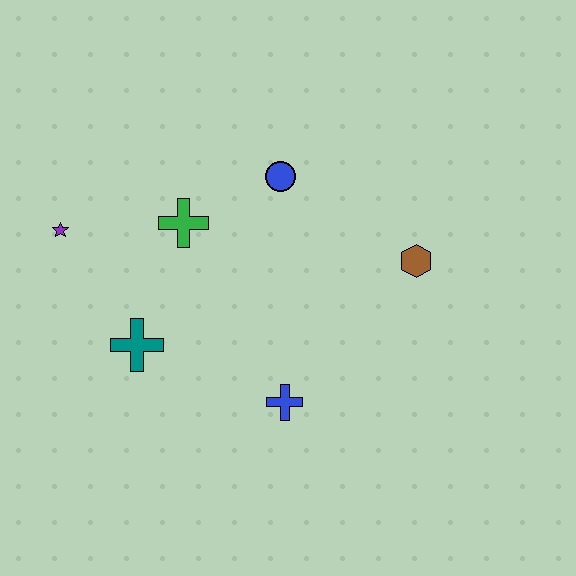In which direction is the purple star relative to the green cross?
The purple star is to the left of the green cross.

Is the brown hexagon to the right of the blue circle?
Yes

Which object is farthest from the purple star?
The brown hexagon is farthest from the purple star.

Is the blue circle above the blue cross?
Yes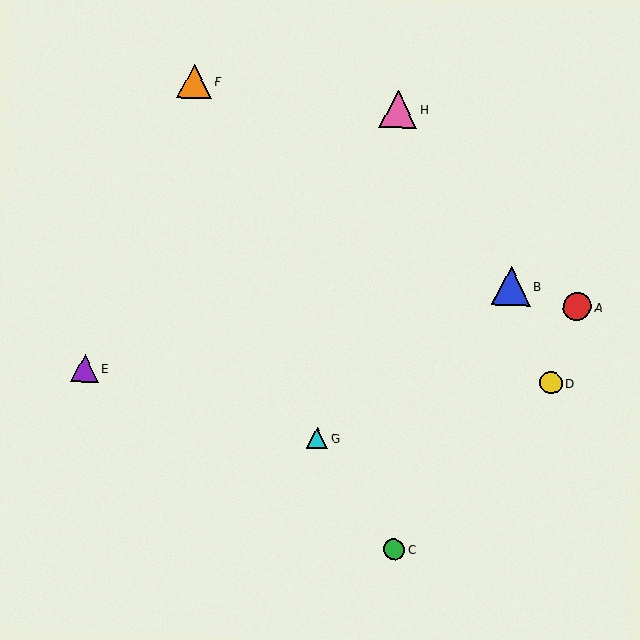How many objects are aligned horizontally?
2 objects (D, E) are aligned horizontally.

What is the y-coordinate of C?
Object C is at y≈550.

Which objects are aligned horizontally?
Objects D, E are aligned horizontally.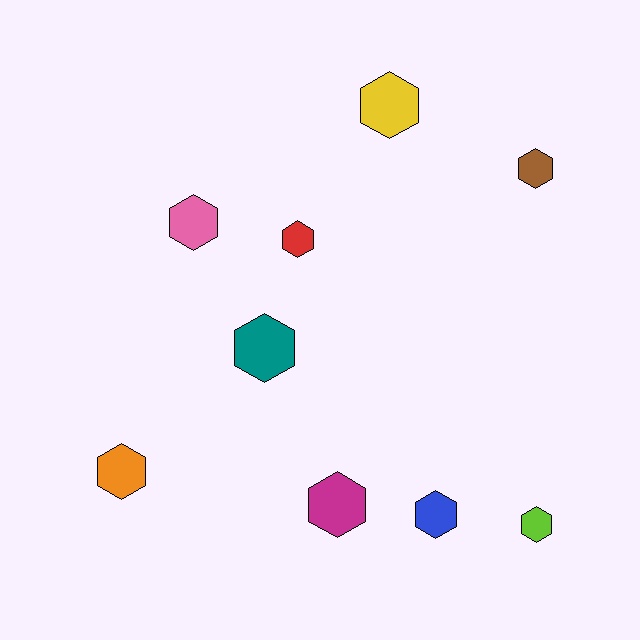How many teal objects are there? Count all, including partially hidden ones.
There is 1 teal object.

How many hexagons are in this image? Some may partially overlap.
There are 9 hexagons.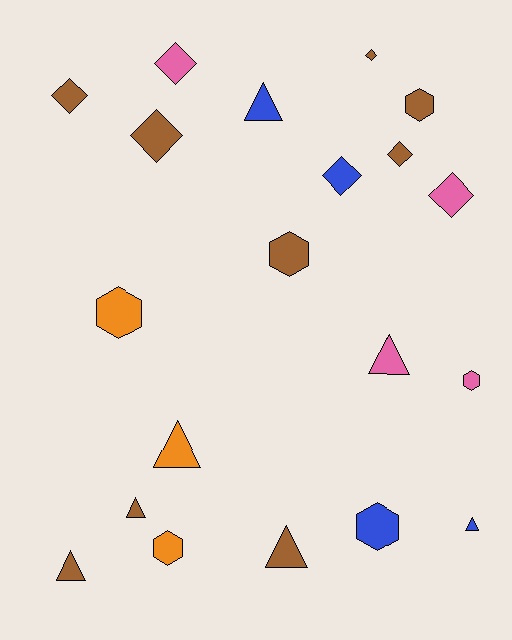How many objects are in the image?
There are 20 objects.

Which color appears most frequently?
Brown, with 9 objects.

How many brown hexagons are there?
There are 2 brown hexagons.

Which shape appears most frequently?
Triangle, with 7 objects.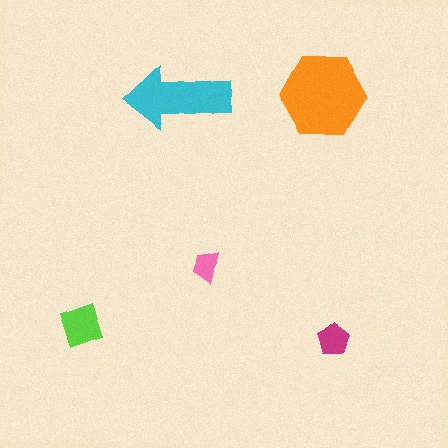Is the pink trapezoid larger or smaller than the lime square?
Smaller.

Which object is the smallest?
The pink trapezoid.